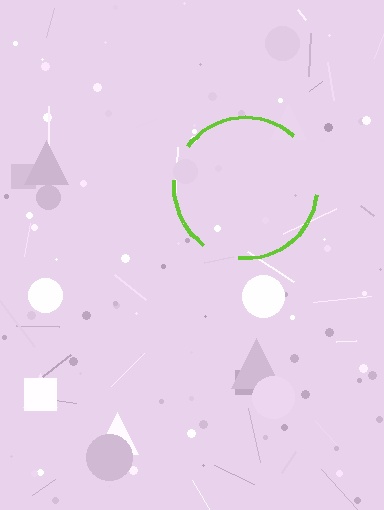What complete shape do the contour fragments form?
The contour fragments form a circle.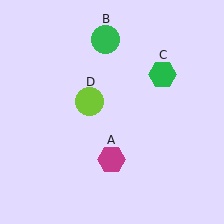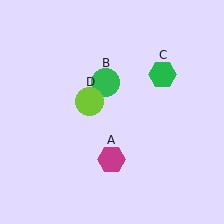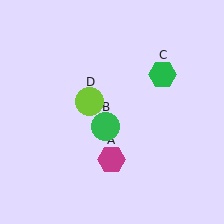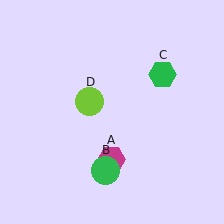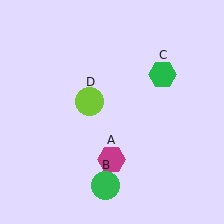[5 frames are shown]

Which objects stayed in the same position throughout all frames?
Magenta hexagon (object A) and green hexagon (object C) and lime circle (object D) remained stationary.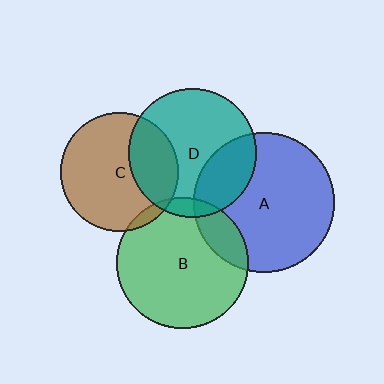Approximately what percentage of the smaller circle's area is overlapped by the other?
Approximately 25%.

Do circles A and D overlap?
Yes.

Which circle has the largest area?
Circle A (blue).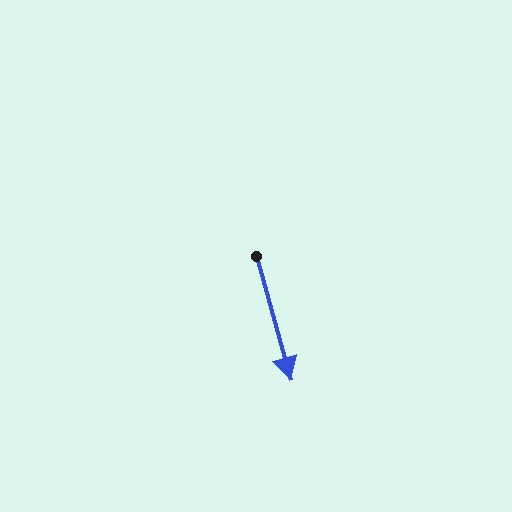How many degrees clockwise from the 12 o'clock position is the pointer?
Approximately 164 degrees.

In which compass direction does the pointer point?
South.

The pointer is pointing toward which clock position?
Roughly 5 o'clock.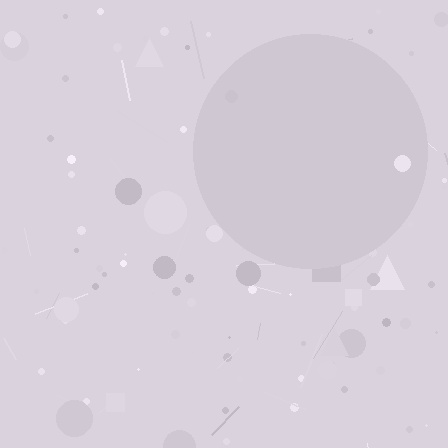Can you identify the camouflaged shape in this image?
The camouflaged shape is a circle.